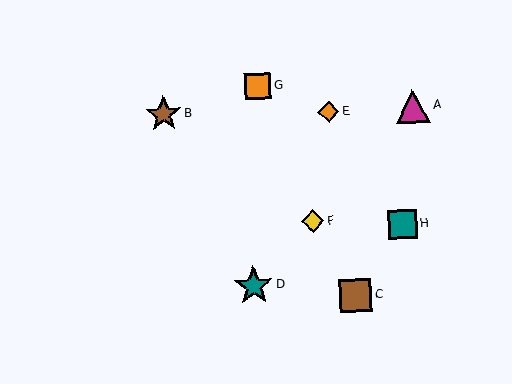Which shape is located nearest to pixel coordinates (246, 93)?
The orange square (labeled G) at (258, 86) is nearest to that location.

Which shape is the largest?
The teal star (labeled D) is the largest.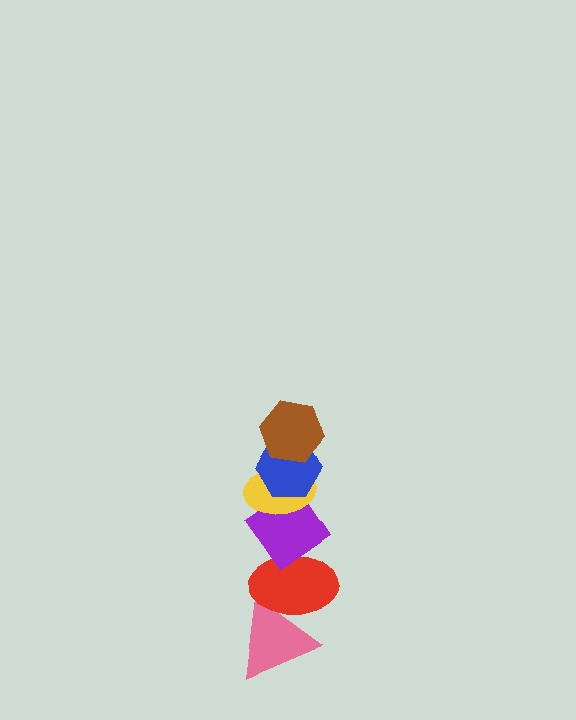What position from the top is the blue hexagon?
The blue hexagon is 2nd from the top.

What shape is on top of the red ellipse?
The purple diamond is on top of the red ellipse.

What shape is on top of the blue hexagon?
The brown hexagon is on top of the blue hexagon.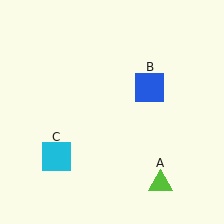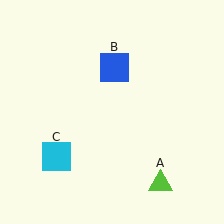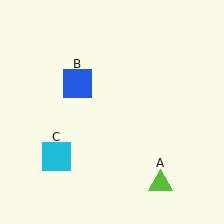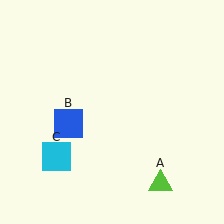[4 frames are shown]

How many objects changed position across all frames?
1 object changed position: blue square (object B).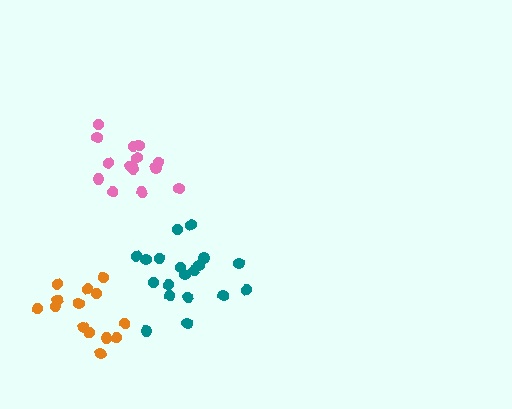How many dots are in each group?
Group 1: 15 dots, Group 2: 19 dots, Group 3: 14 dots (48 total).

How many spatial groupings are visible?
There are 3 spatial groupings.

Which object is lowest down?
The orange cluster is bottommost.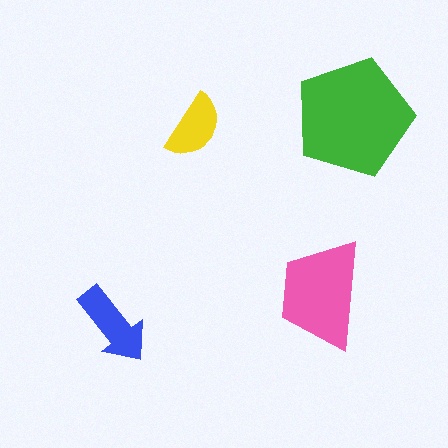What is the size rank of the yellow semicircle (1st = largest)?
4th.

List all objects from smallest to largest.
The yellow semicircle, the blue arrow, the pink trapezoid, the green pentagon.